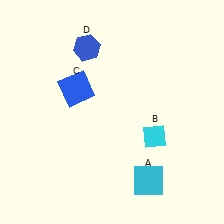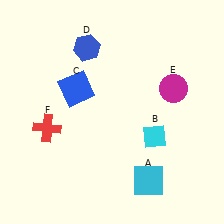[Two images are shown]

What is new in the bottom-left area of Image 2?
A red cross (F) was added in the bottom-left area of Image 2.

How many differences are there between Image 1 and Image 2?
There are 2 differences between the two images.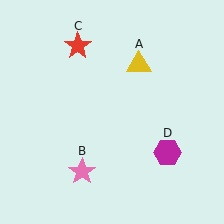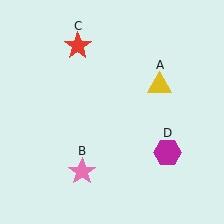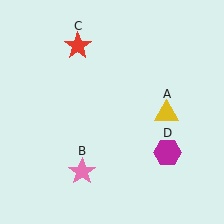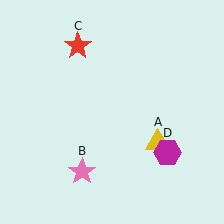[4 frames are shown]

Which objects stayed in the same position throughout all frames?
Pink star (object B) and red star (object C) and magenta hexagon (object D) remained stationary.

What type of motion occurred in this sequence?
The yellow triangle (object A) rotated clockwise around the center of the scene.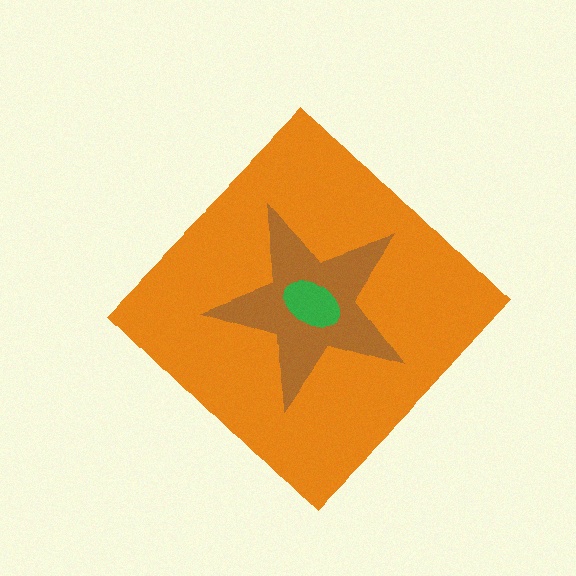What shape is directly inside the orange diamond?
The brown star.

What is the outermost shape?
The orange diamond.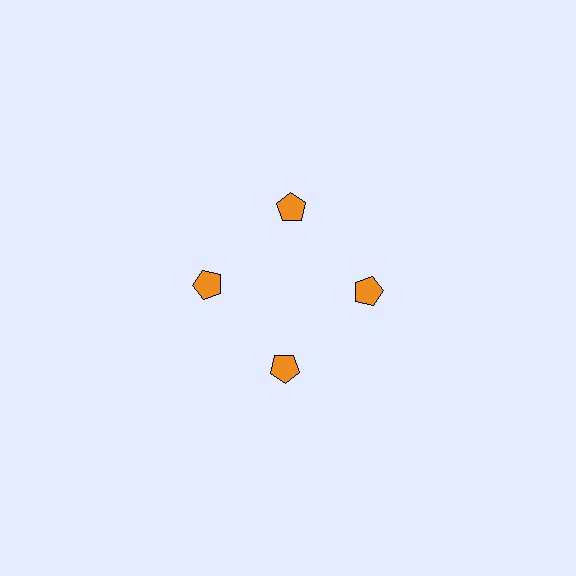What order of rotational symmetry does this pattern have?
This pattern has 4-fold rotational symmetry.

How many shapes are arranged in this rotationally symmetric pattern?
There are 4 shapes, arranged in 4 groups of 1.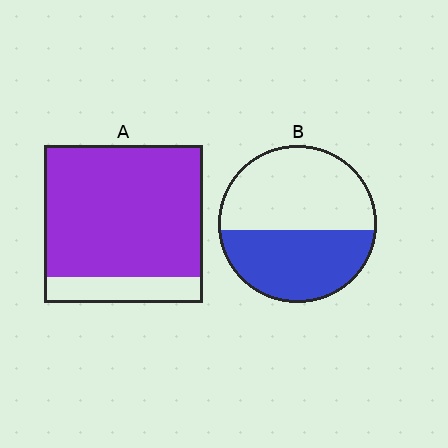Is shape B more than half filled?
No.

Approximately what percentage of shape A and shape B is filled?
A is approximately 85% and B is approximately 45%.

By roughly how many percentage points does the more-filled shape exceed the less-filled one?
By roughly 40 percentage points (A over B).